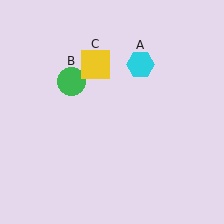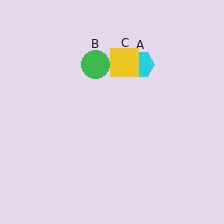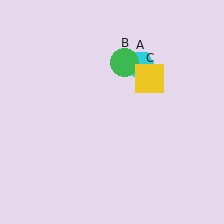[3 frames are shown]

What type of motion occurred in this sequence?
The green circle (object B), yellow square (object C) rotated clockwise around the center of the scene.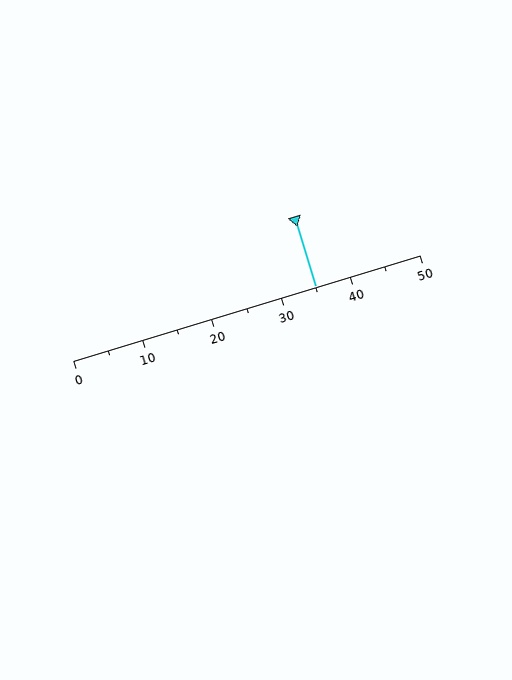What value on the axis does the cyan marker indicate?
The marker indicates approximately 35.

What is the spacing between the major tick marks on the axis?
The major ticks are spaced 10 apart.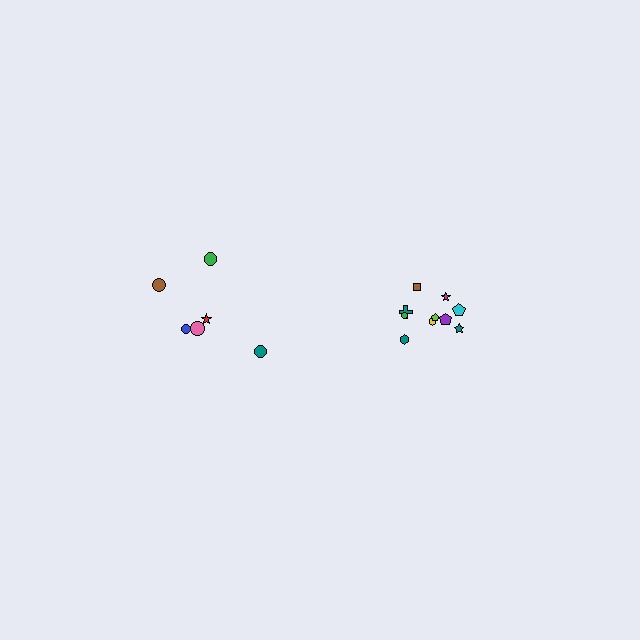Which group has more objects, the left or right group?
The right group.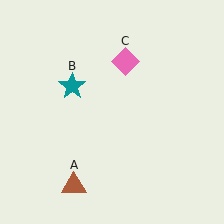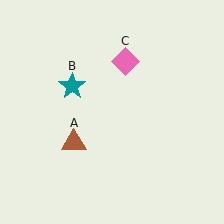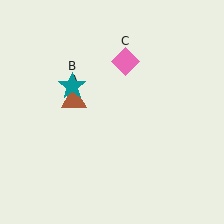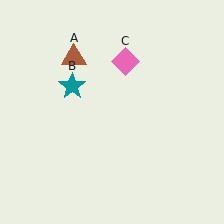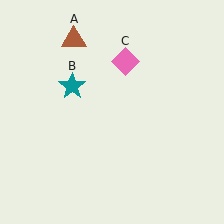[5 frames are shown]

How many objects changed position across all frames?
1 object changed position: brown triangle (object A).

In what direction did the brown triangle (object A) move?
The brown triangle (object A) moved up.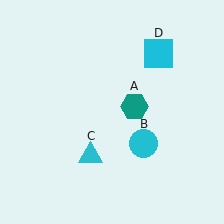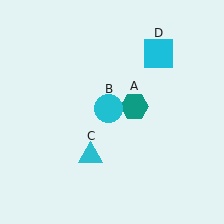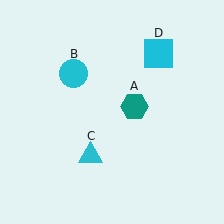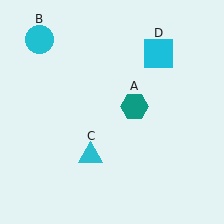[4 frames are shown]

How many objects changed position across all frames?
1 object changed position: cyan circle (object B).